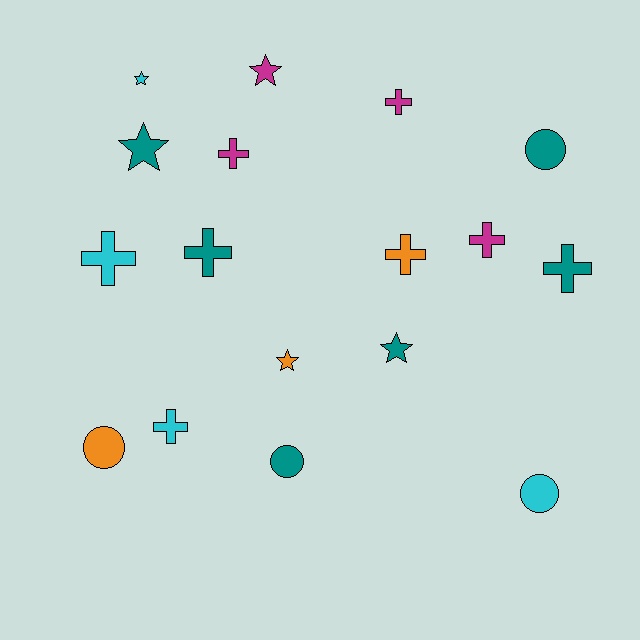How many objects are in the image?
There are 17 objects.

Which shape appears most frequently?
Cross, with 8 objects.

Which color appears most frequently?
Teal, with 6 objects.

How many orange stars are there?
There is 1 orange star.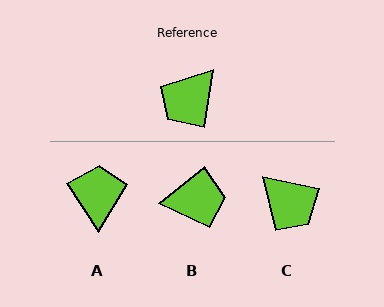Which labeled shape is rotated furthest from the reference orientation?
A, about 138 degrees away.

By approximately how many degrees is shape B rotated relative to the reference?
Approximately 138 degrees counter-clockwise.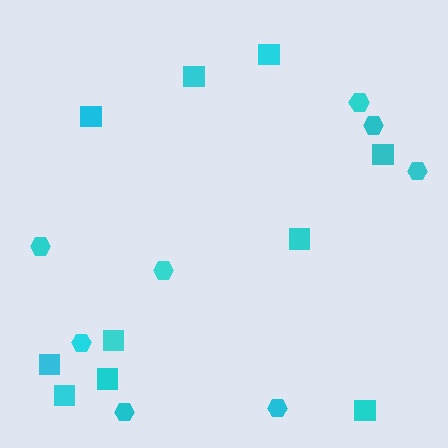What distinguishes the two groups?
There are 2 groups: one group of hexagons (8) and one group of squares (10).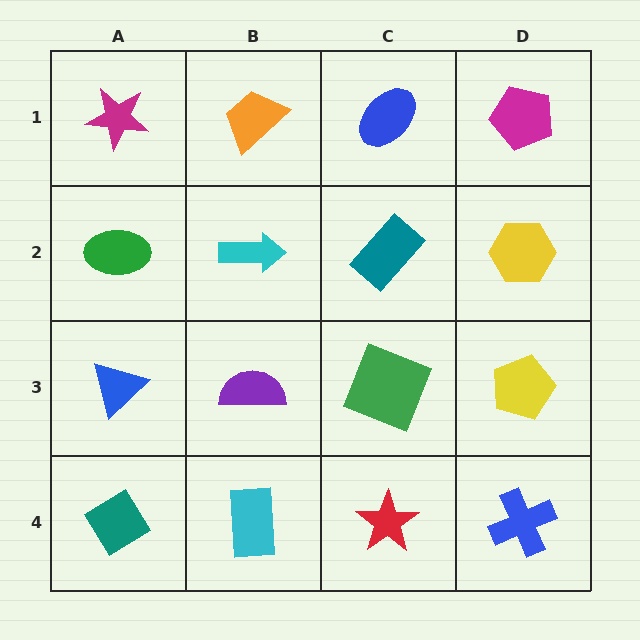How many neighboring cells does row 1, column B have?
3.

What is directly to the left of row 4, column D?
A red star.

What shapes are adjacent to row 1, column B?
A cyan arrow (row 2, column B), a magenta star (row 1, column A), a blue ellipse (row 1, column C).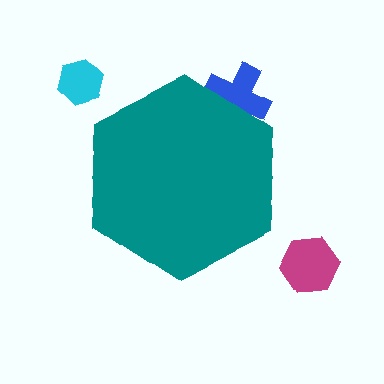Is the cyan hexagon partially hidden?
No, the cyan hexagon is fully visible.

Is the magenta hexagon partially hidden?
No, the magenta hexagon is fully visible.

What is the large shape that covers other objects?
A teal hexagon.